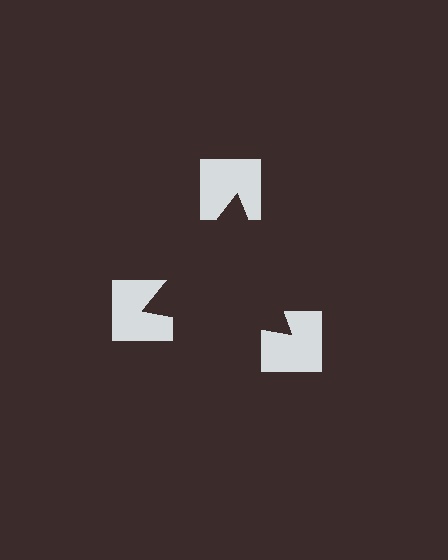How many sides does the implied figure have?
3 sides.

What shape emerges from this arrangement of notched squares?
An illusory triangle — its edges are inferred from the aligned wedge cuts in the notched squares, not physically drawn.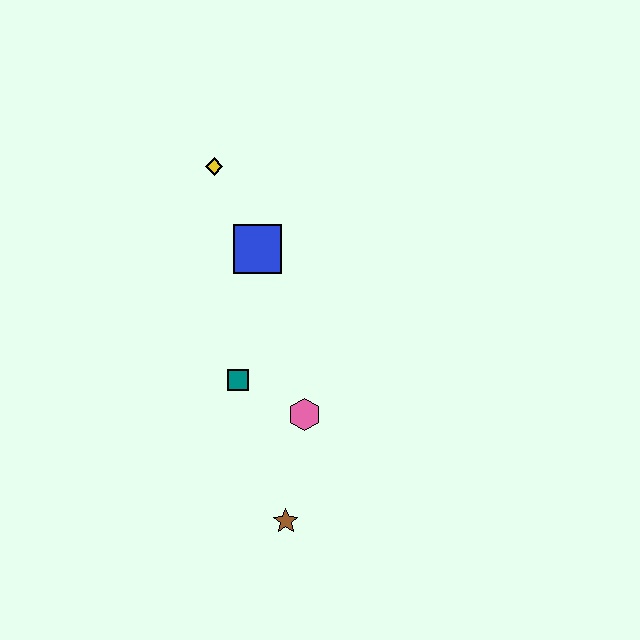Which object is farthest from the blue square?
The brown star is farthest from the blue square.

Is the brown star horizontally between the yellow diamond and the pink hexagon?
Yes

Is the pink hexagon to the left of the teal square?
No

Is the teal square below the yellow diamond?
Yes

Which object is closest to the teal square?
The pink hexagon is closest to the teal square.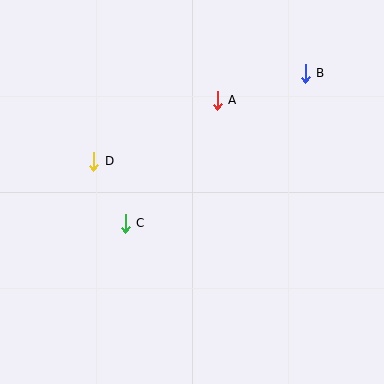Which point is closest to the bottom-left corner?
Point C is closest to the bottom-left corner.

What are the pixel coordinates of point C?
Point C is at (125, 223).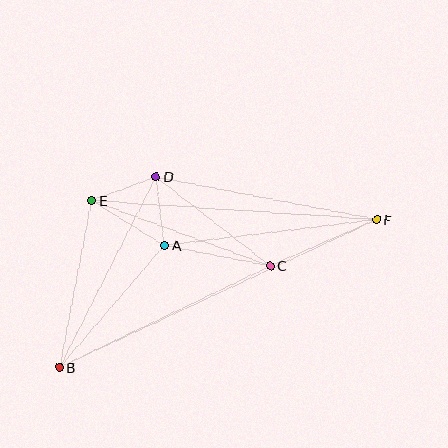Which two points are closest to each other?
Points D and E are closest to each other.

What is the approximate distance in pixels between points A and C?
The distance between A and C is approximately 107 pixels.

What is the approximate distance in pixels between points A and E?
The distance between A and E is approximately 85 pixels.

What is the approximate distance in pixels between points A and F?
The distance between A and F is approximately 214 pixels.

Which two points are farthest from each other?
Points B and F are farthest from each other.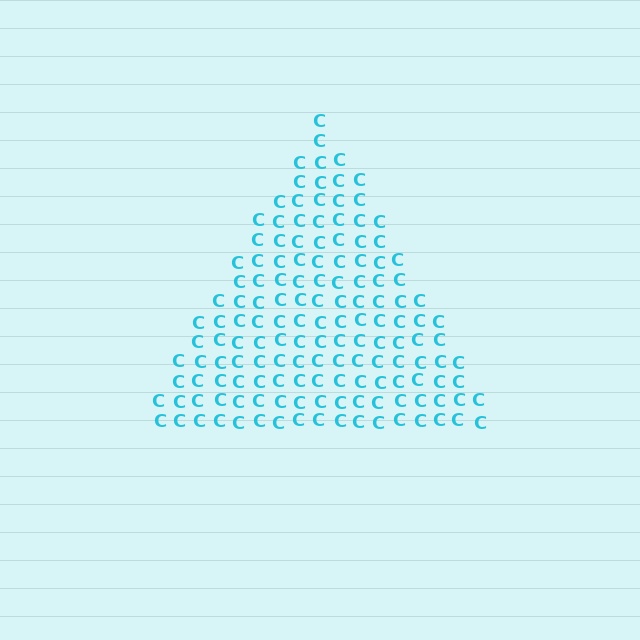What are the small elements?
The small elements are letter C's.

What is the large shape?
The large shape is a triangle.